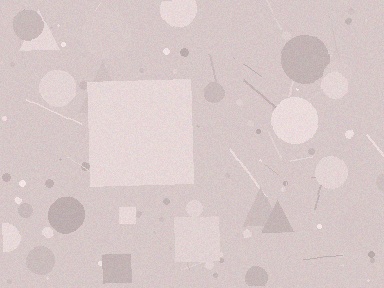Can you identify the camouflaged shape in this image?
The camouflaged shape is a square.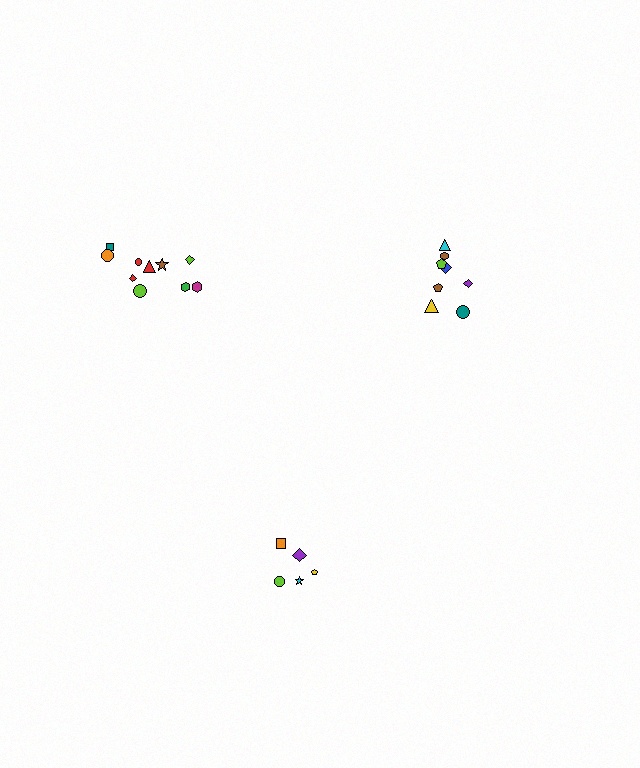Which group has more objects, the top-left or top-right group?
The top-left group.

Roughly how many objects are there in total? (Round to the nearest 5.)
Roughly 25 objects in total.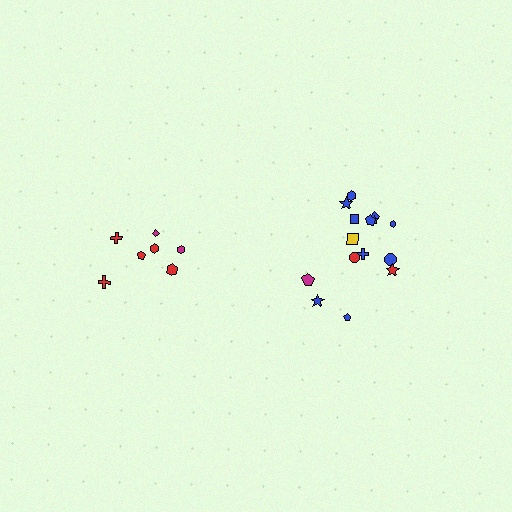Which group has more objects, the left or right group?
The right group.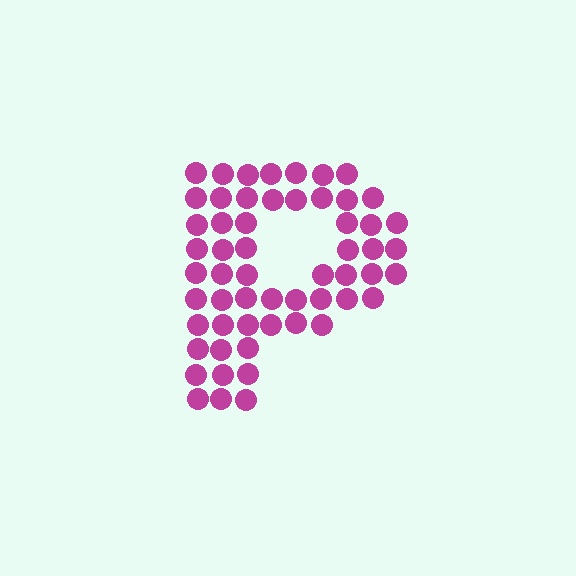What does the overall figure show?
The overall figure shows the letter P.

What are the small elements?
The small elements are circles.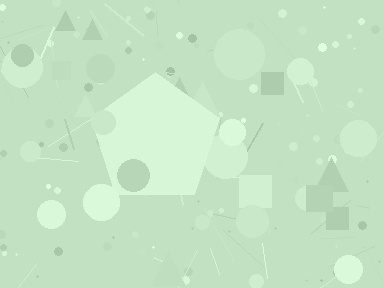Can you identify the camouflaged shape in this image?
The camouflaged shape is a pentagon.